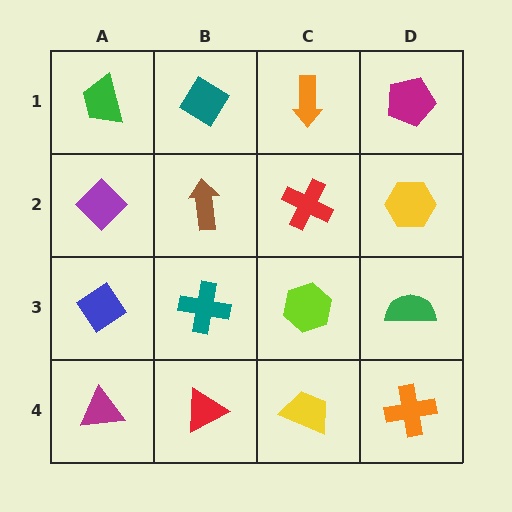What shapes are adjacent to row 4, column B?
A teal cross (row 3, column B), a magenta triangle (row 4, column A), a yellow trapezoid (row 4, column C).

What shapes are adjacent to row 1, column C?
A red cross (row 2, column C), a teal diamond (row 1, column B), a magenta pentagon (row 1, column D).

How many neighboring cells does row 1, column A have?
2.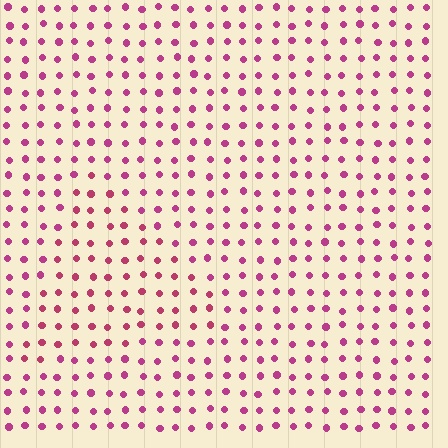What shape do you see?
I see a triangle.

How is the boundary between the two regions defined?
The boundary is defined purely by a slight shift in hue (about 16 degrees). Spacing, size, and orientation are identical on both sides.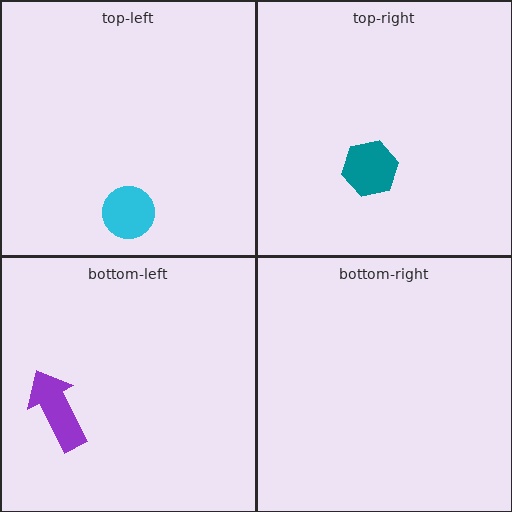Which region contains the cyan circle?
The top-left region.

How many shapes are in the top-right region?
1.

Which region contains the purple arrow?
The bottom-left region.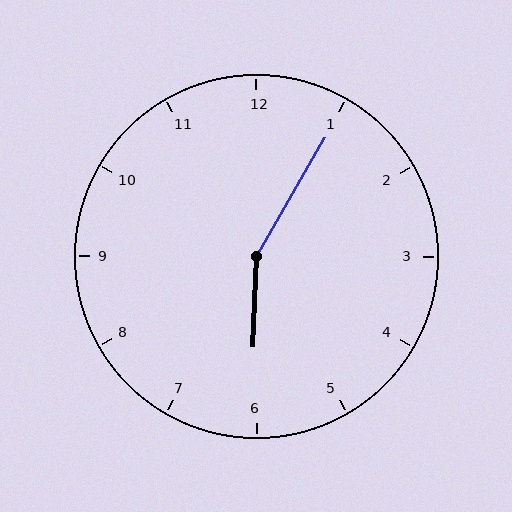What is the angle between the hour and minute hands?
Approximately 152 degrees.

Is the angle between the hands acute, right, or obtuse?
It is obtuse.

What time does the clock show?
6:05.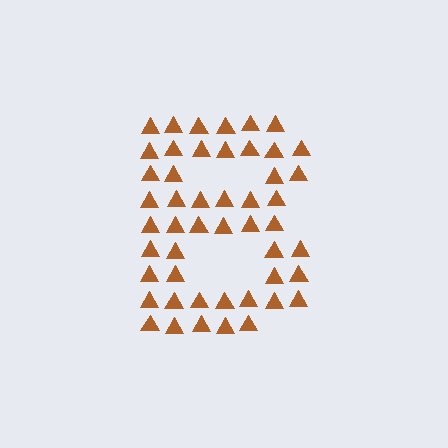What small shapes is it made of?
It is made of small triangles.